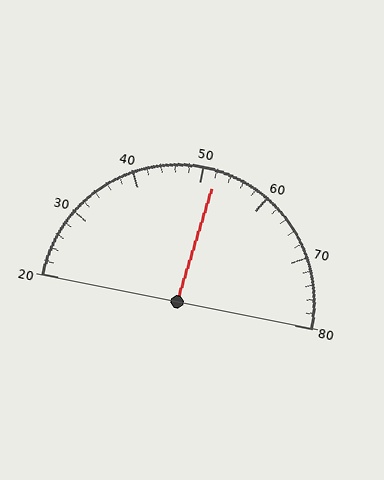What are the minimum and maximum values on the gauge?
The gauge ranges from 20 to 80.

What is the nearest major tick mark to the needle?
The nearest major tick mark is 50.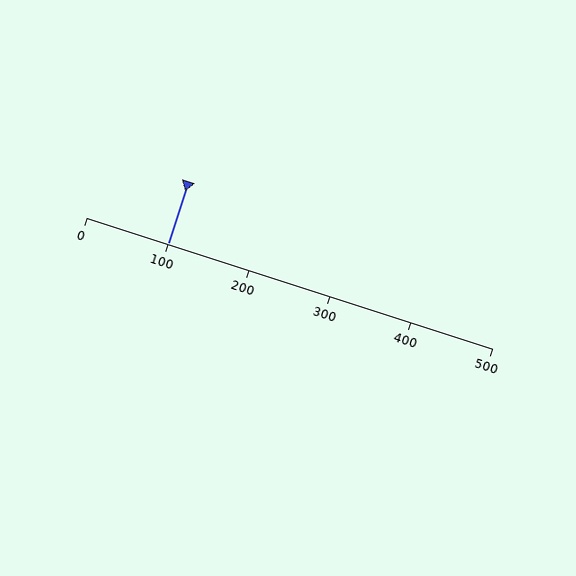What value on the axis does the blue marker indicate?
The marker indicates approximately 100.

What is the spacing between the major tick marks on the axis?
The major ticks are spaced 100 apart.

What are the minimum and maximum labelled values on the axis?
The axis runs from 0 to 500.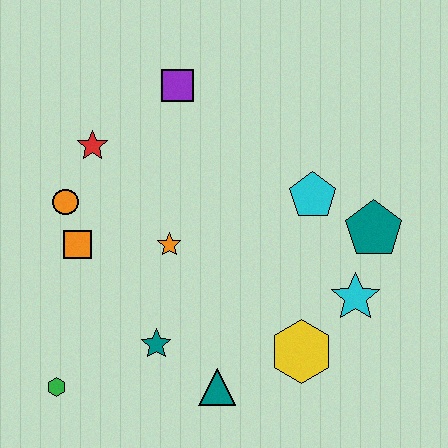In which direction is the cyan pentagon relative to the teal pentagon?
The cyan pentagon is to the left of the teal pentagon.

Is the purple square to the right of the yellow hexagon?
No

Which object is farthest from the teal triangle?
The purple square is farthest from the teal triangle.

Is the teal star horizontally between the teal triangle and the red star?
Yes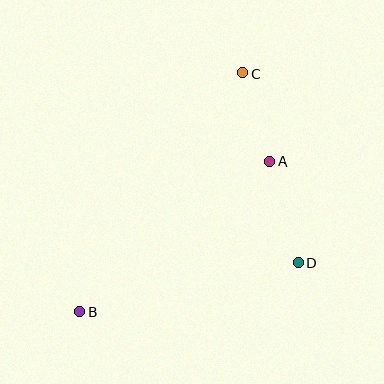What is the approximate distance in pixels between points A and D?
The distance between A and D is approximately 106 pixels.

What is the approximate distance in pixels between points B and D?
The distance between B and D is approximately 224 pixels.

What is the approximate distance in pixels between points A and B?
The distance between A and B is approximately 243 pixels.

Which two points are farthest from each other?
Points B and C are farthest from each other.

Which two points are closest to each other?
Points A and C are closest to each other.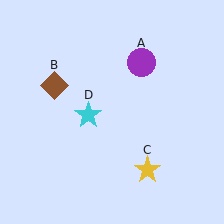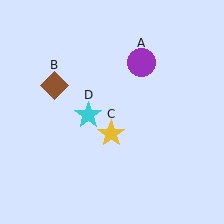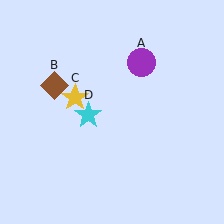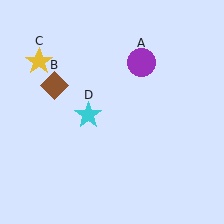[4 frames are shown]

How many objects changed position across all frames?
1 object changed position: yellow star (object C).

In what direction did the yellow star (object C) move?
The yellow star (object C) moved up and to the left.